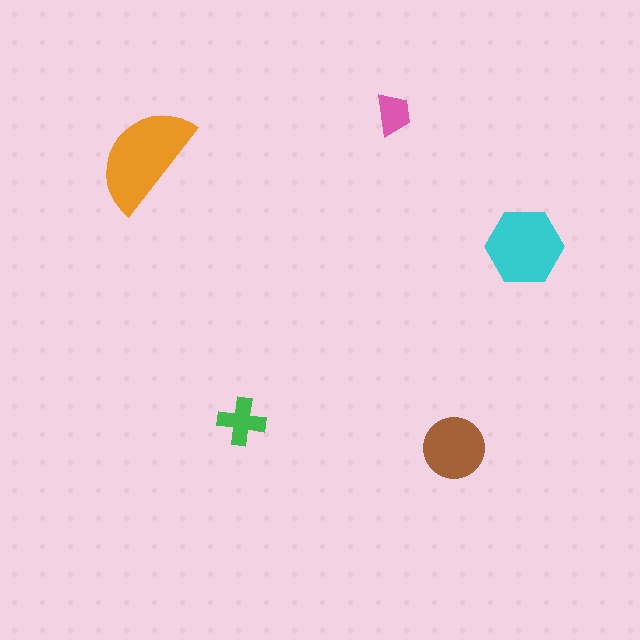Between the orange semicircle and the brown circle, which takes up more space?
The orange semicircle.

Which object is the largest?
The orange semicircle.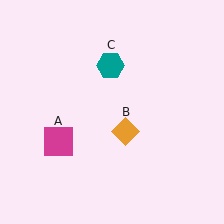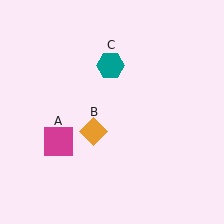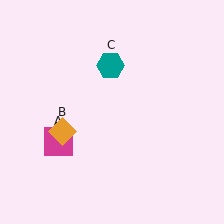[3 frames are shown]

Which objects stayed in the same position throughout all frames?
Magenta square (object A) and teal hexagon (object C) remained stationary.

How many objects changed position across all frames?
1 object changed position: orange diamond (object B).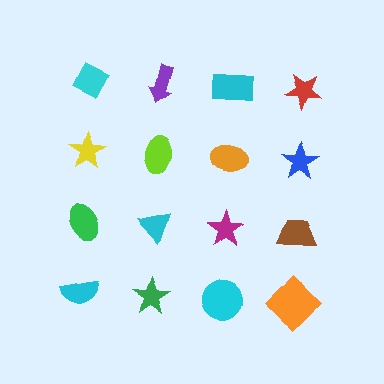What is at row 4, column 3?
A cyan circle.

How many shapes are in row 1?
4 shapes.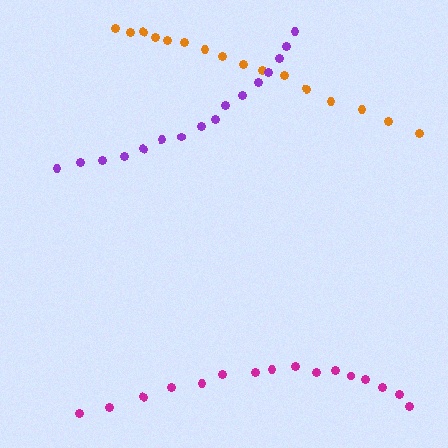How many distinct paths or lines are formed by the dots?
There are 3 distinct paths.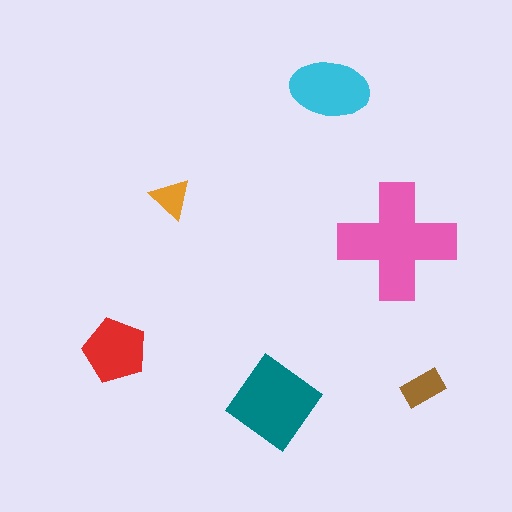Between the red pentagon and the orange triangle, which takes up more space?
The red pentagon.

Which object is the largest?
The pink cross.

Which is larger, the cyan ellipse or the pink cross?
The pink cross.